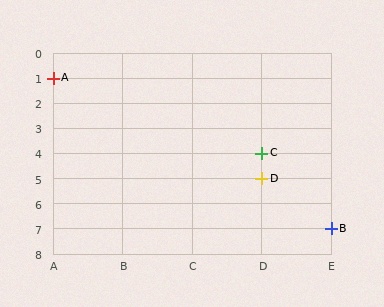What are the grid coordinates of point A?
Point A is at grid coordinates (A, 1).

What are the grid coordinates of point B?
Point B is at grid coordinates (E, 7).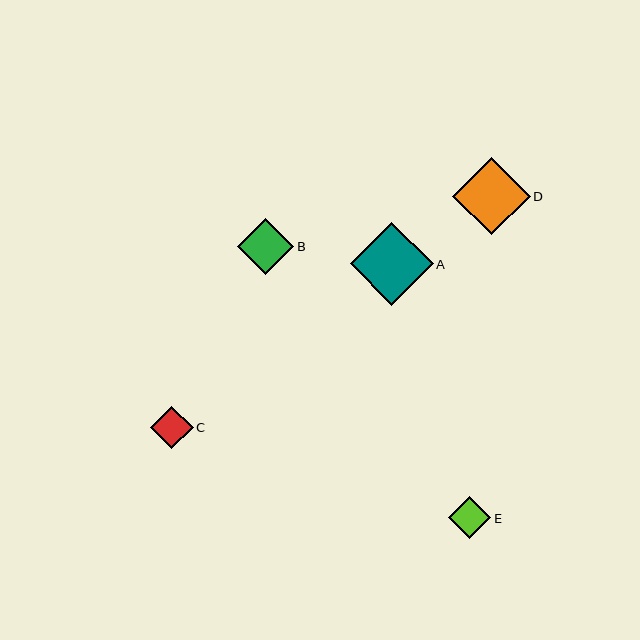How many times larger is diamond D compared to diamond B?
Diamond D is approximately 1.4 times the size of diamond B.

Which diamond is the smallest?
Diamond E is the smallest with a size of approximately 42 pixels.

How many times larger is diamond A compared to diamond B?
Diamond A is approximately 1.5 times the size of diamond B.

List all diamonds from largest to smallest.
From largest to smallest: A, D, B, C, E.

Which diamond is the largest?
Diamond A is the largest with a size of approximately 83 pixels.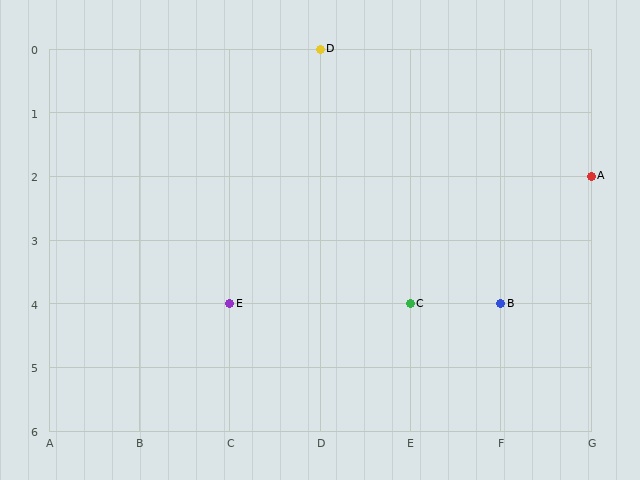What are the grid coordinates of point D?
Point D is at grid coordinates (D, 0).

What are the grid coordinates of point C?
Point C is at grid coordinates (E, 4).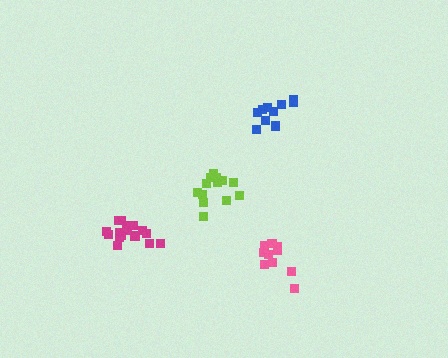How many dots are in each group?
Group 1: 14 dots, Group 2: 16 dots, Group 3: 10 dots, Group 4: 10 dots (50 total).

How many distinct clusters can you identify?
There are 4 distinct clusters.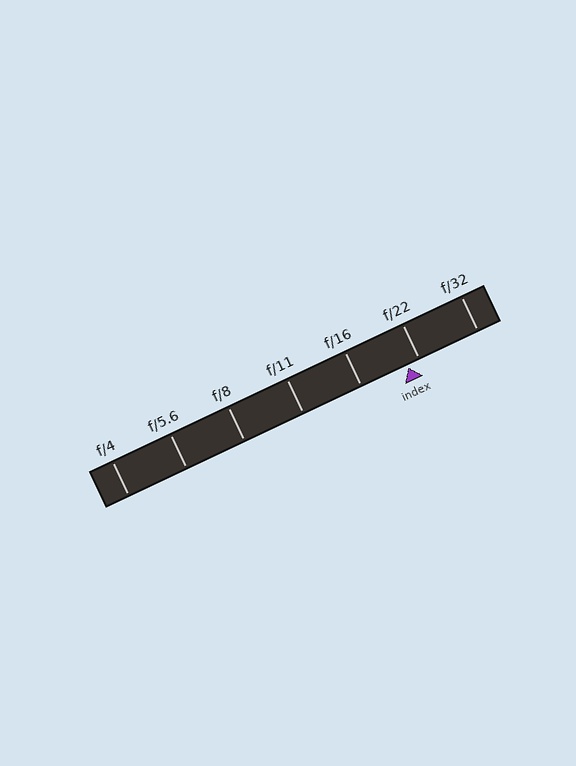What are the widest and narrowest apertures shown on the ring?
The widest aperture shown is f/4 and the narrowest is f/32.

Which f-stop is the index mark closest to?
The index mark is closest to f/22.